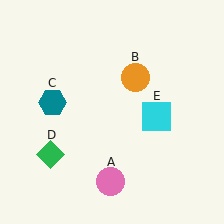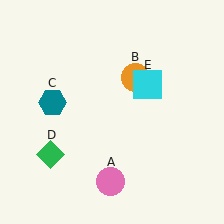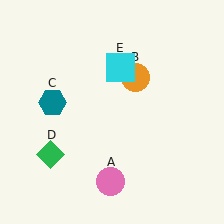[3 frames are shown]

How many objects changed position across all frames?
1 object changed position: cyan square (object E).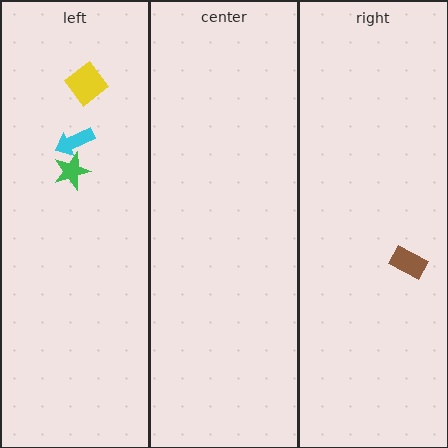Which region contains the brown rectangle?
The right region.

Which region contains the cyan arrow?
The left region.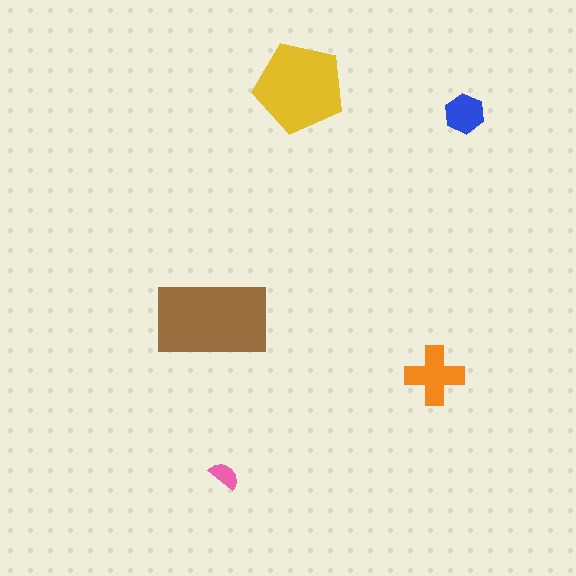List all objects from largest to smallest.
The brown rectangle, the yellow pentagon, the orange cross, the blue hexagon, the pink semicircle.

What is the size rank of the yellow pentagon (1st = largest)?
2nd.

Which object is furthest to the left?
The brown rectangle is leftmost.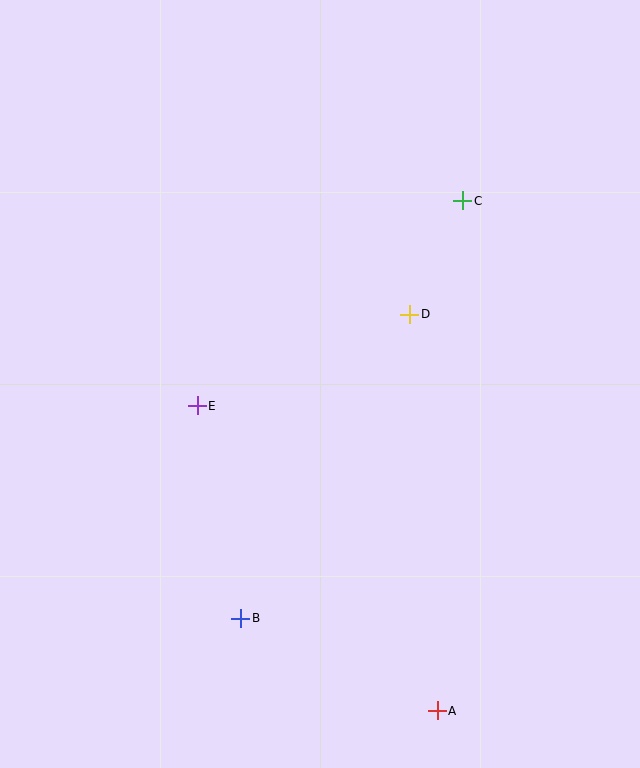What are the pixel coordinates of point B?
Point B is at (241, 618).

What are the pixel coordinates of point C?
Point C is at (463, 201).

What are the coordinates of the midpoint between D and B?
The midpoint between D and B is at (325, 466).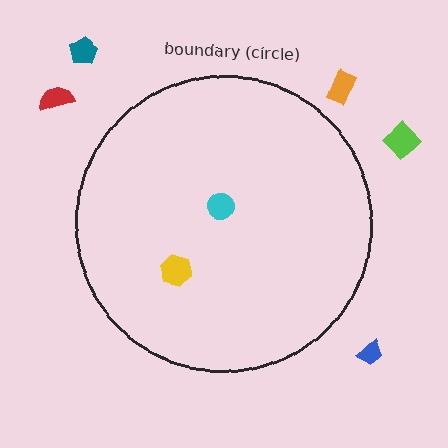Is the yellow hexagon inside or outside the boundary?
Inside.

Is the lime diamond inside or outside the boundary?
Outside.